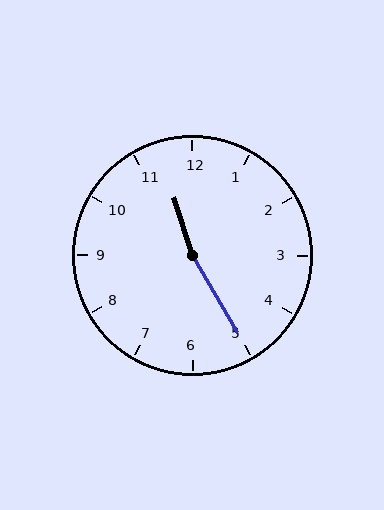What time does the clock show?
11:25.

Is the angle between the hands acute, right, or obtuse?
It is obtuse.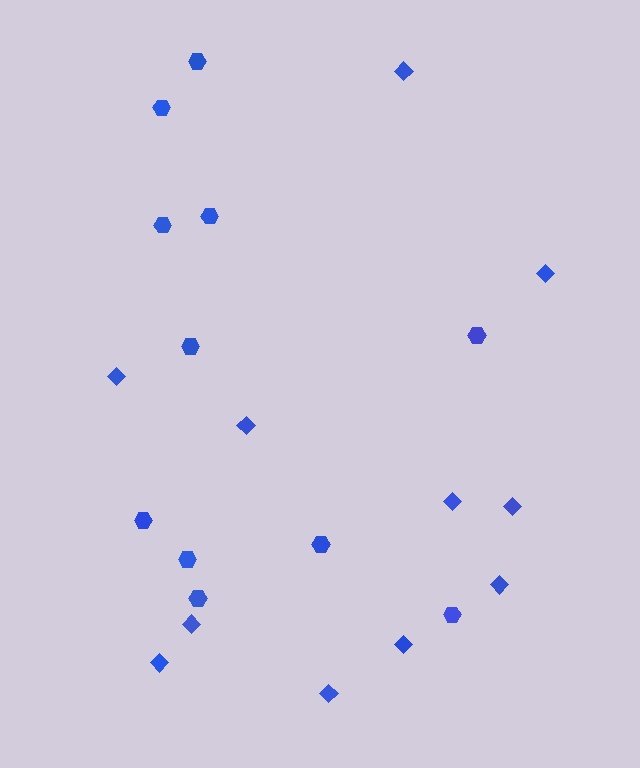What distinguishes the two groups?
There are 2 groups: one group of hexagons (11) and one group of diamonds (11).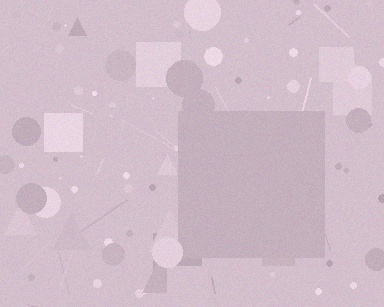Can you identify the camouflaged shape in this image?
The camouflaged shape is a square.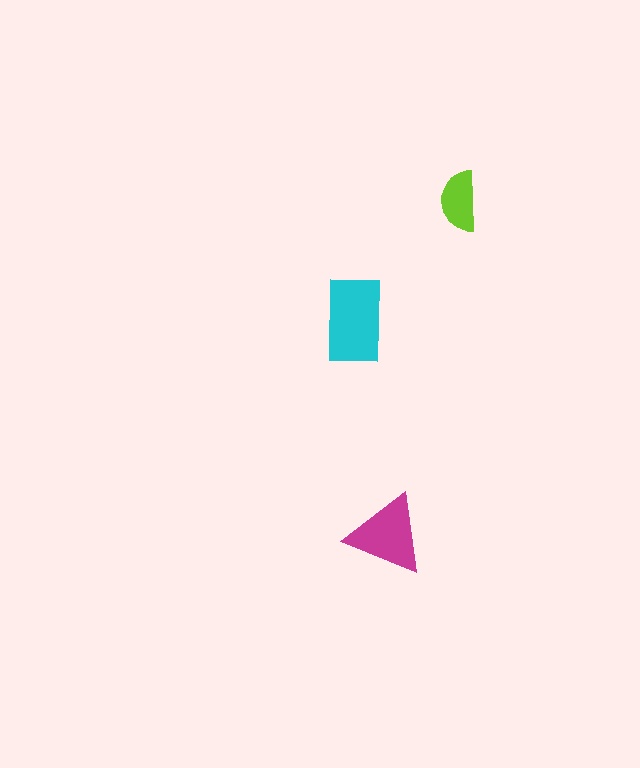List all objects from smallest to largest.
The lime semicircle, the magenta triangle, the cyan rectangle.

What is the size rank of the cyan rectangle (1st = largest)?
1st.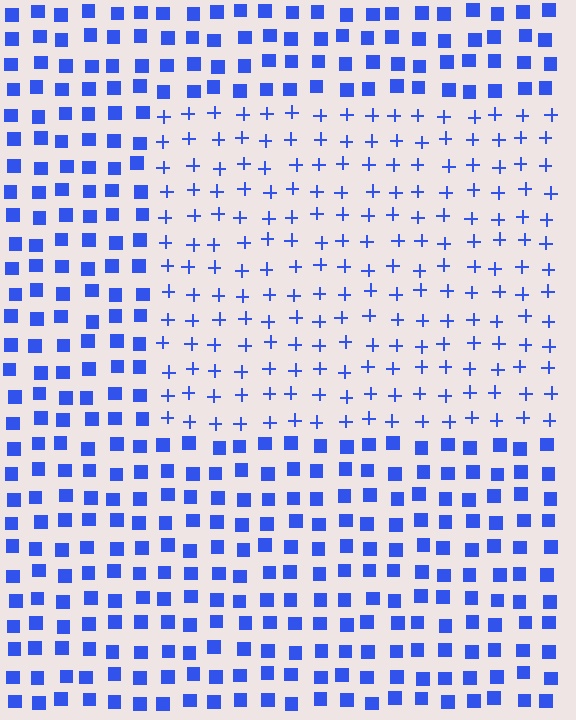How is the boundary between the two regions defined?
The boundary is defined by a change in element shape: plus signs inside vs. squares outside. All elements share the same color and spacing.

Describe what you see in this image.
The image is filled with small blue elements arranged in a uniform grid. A rectangle-shaped region contains plus signs, while the surrounding area contains squares. The boundary is defined purely by the change in element shape.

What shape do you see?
I see a rectangle.